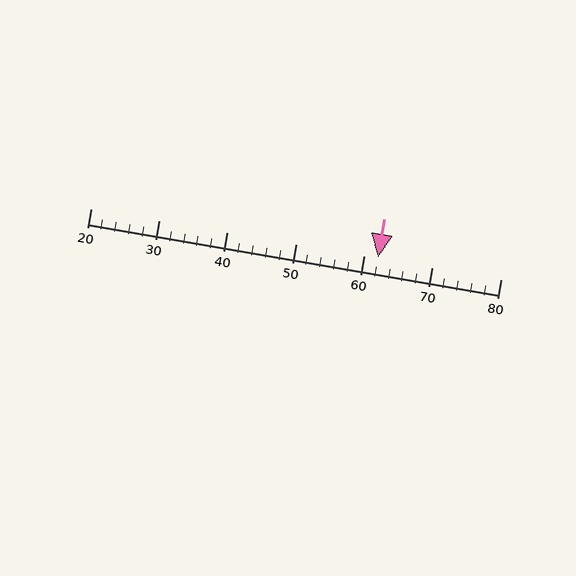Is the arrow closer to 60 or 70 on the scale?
The arrow is closer to 60.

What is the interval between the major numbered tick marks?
The major tick marks are spaced 10 units apart.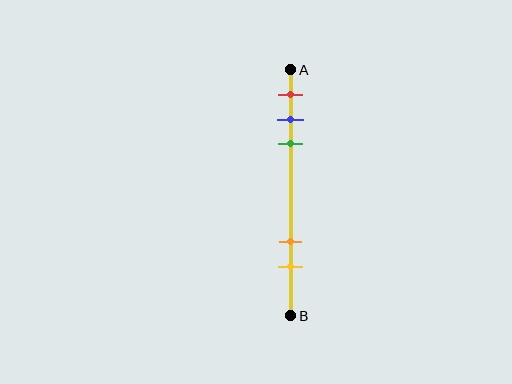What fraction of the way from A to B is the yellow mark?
The yellow mark is approximately 80% (0.8) of the way from A to B.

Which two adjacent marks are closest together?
The blue and green marks are the closest adjacent pair.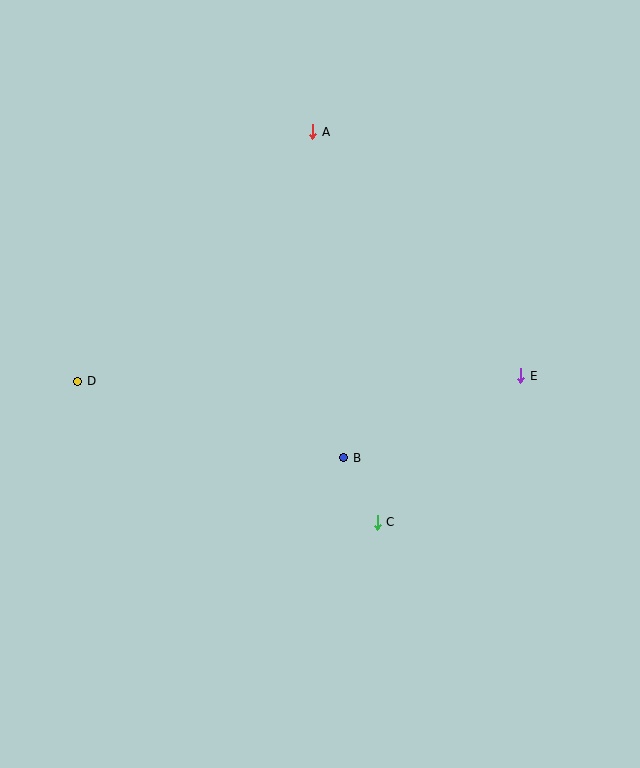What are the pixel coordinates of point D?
Point D is at (78, 381).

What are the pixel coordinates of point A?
Point A is at (313, 132).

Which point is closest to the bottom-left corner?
Point D is closest to the bottom-left corner.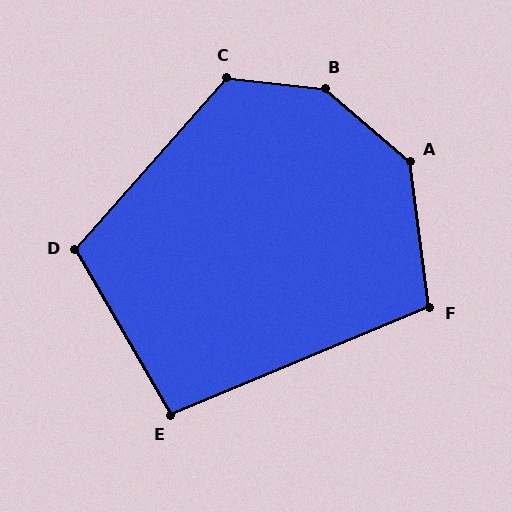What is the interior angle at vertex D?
Approximately 109 degrees (obtuse).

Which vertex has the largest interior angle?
B, at approximately 146 degrees.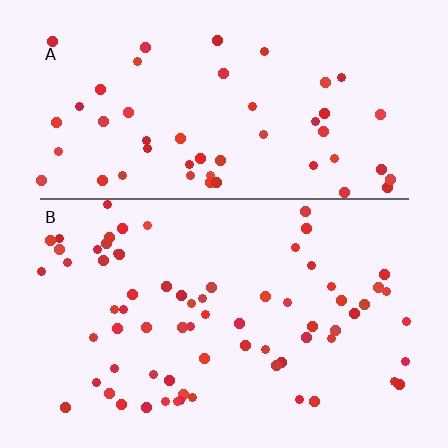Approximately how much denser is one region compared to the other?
Approximately 1.4× — region B over region A.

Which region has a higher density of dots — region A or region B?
B (the bottom).